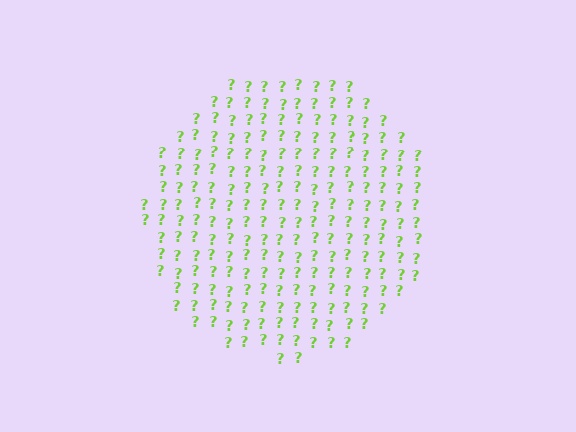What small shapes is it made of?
It is made of small question marks.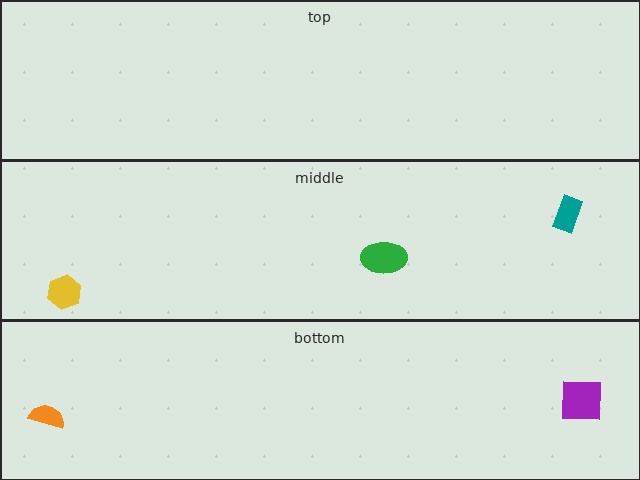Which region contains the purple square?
The bottom region.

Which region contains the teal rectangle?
The middle region.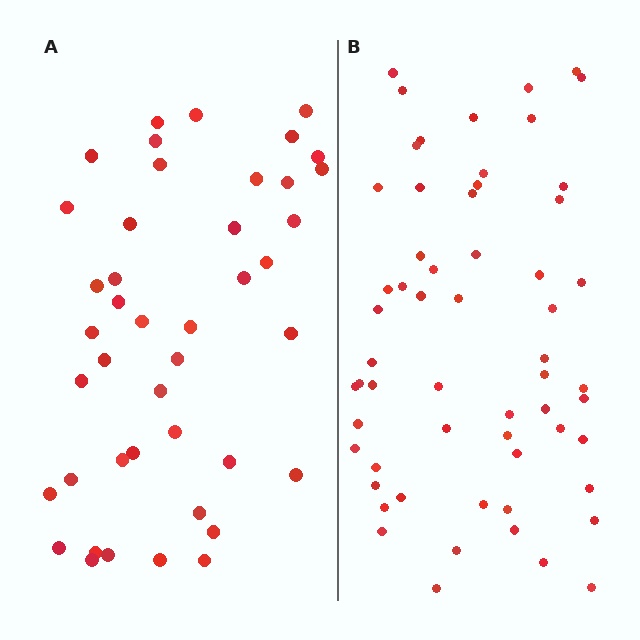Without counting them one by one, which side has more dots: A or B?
Region B (the right region) has more dots.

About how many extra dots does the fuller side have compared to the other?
Region B has approximately 15 more dots than region A.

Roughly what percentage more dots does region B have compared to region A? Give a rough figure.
About 35% more.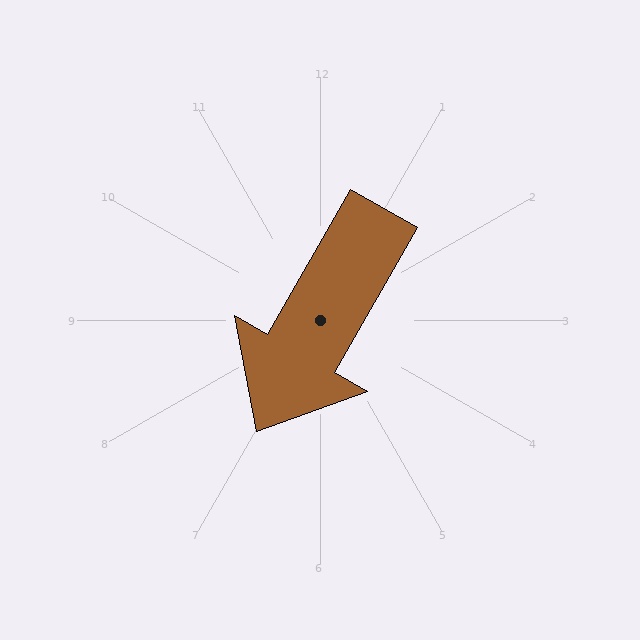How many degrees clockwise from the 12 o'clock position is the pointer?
Approximately 210 degrees.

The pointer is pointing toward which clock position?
Roughly 7 o'clock.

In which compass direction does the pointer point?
Southwest.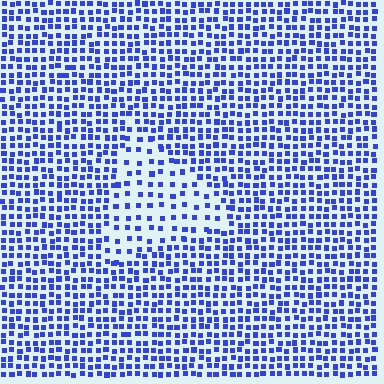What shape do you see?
I see a triangle.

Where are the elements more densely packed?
The elements are more densely packed outside the triangle boundary.